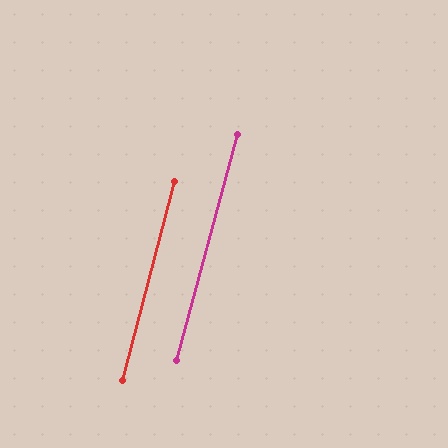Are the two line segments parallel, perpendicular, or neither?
Parallel — their directions differ by only 0.4°.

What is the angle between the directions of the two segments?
Approximately 0 degrees.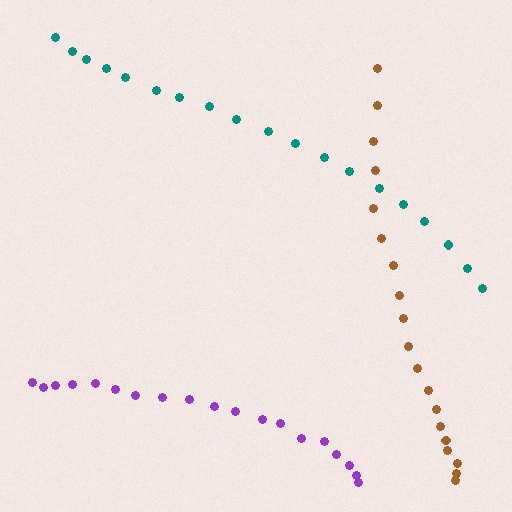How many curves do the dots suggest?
There are 3 distinct paths.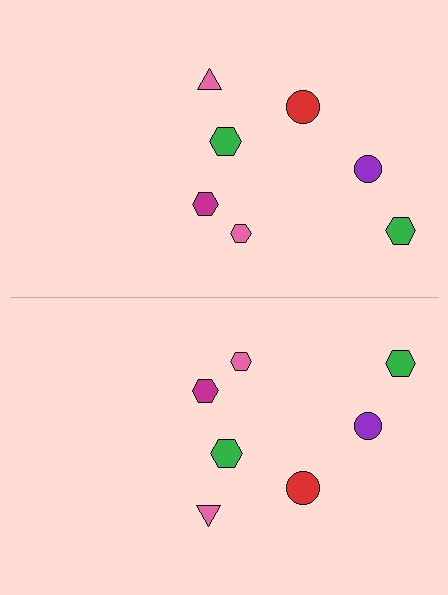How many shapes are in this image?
There are 14 shapes in this image.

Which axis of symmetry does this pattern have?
The pattern has a horizontal axis of symmetry running through the center of the image.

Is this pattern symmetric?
Yes, this pattern has bilateral (reflection) symmetry.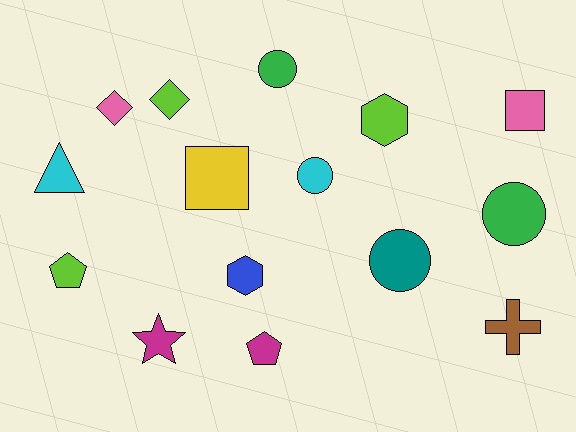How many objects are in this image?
There are 15 objects.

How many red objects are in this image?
There are no red objects.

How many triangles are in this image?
There is 1 triangle.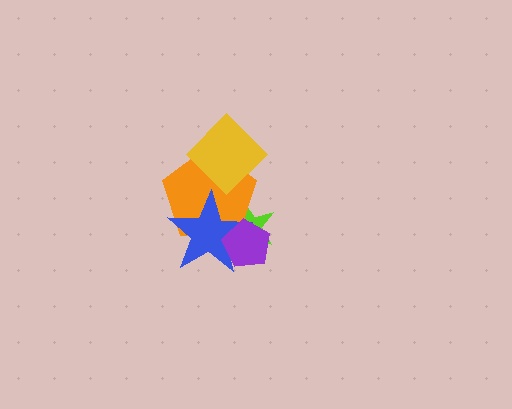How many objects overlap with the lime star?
3 objects overlap with the lime star.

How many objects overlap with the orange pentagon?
4 objects overlap with the orange pentagon.